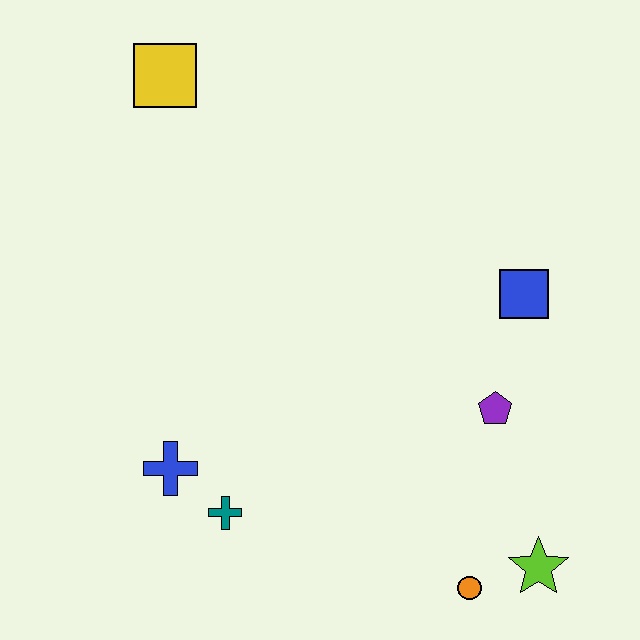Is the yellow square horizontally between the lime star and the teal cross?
No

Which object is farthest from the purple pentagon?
The yellow square is farthest from the purple pentagon.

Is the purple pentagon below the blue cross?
No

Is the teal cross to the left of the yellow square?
No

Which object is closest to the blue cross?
The teal cross is closest to the blue cross.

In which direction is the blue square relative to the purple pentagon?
The blue square is above the purple pentagon.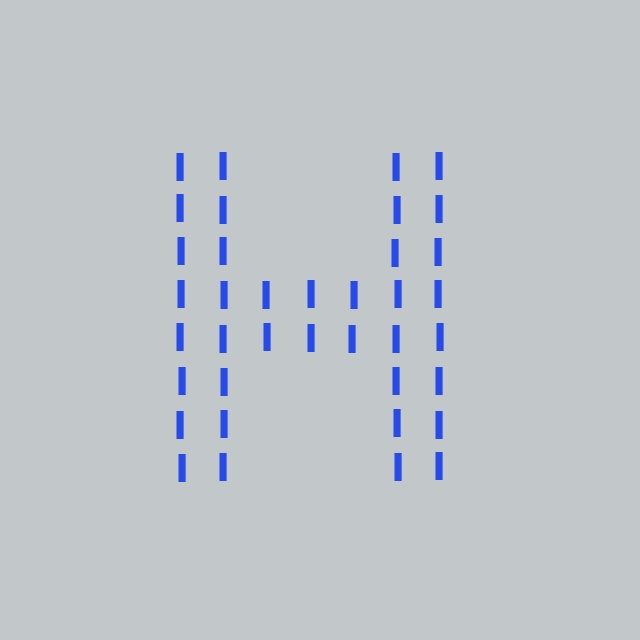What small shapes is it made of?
It is made of small letter I's.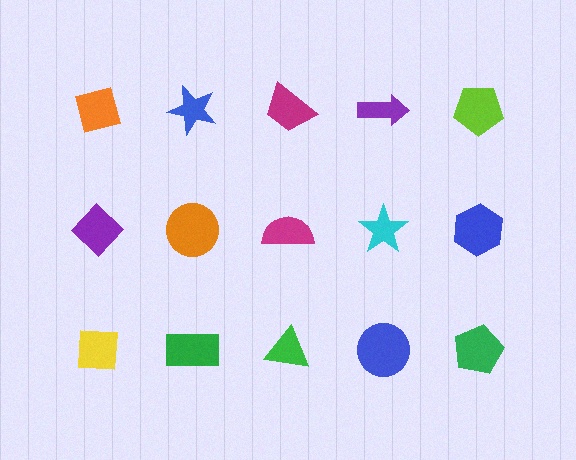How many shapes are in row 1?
5 shapes.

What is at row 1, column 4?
A purple arrow.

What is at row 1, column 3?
A magenta trapezoid.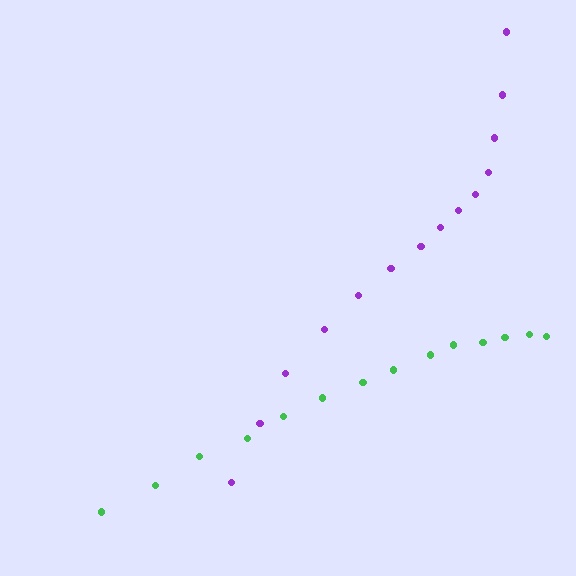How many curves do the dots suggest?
There are 2 distinct paths.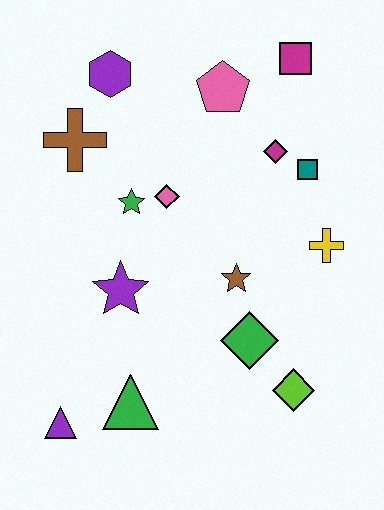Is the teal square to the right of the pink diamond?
Yes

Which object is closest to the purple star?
The green star is closest to the purple star.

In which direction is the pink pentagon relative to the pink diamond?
The pink pentagon is above the pink diamond.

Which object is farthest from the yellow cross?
The purple triangle is farthest from the yellow cross.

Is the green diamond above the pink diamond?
No